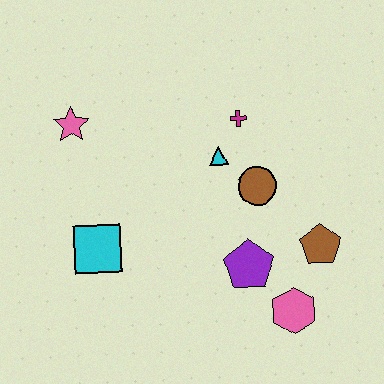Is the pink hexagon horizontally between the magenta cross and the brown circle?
No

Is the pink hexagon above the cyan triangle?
No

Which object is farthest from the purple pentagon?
The pink star is farthest from the purple pentagon.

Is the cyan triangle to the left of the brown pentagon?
Yes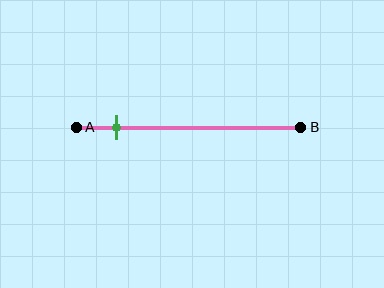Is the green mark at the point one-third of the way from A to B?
No, the mark is at about 20% from A, not at the 33% one-third point.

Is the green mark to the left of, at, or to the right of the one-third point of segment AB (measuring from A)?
The green mark is to the left of the one-third point of segment AB.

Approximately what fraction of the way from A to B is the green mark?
The green mark is approximately 20% of the way from A to B.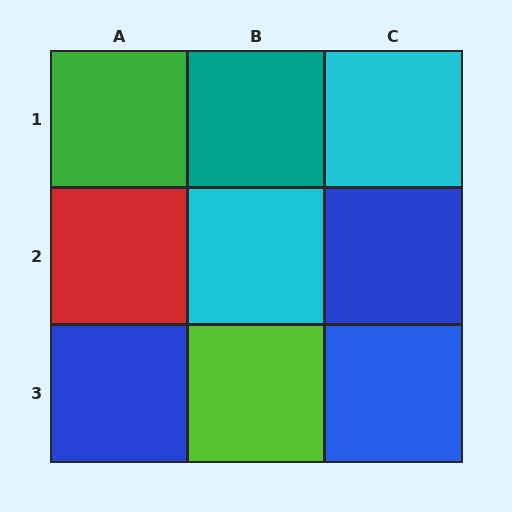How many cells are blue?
3 cells are blue.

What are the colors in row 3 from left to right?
Blue, lime, blue.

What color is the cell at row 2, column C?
Blue.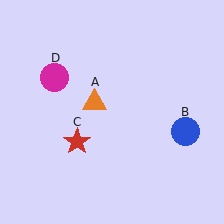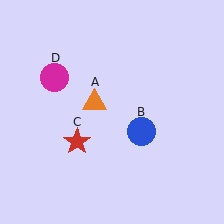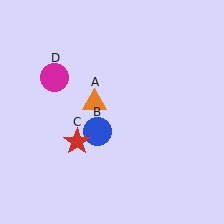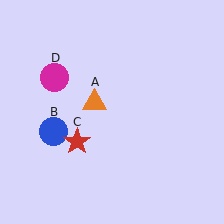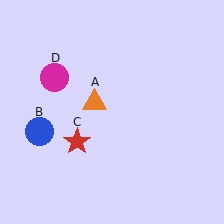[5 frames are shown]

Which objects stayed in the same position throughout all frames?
Orange triangle (object A) and red star (object C) and magenta circle (object D) remained stationary.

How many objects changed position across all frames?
1 object changed position: blue circle (object B).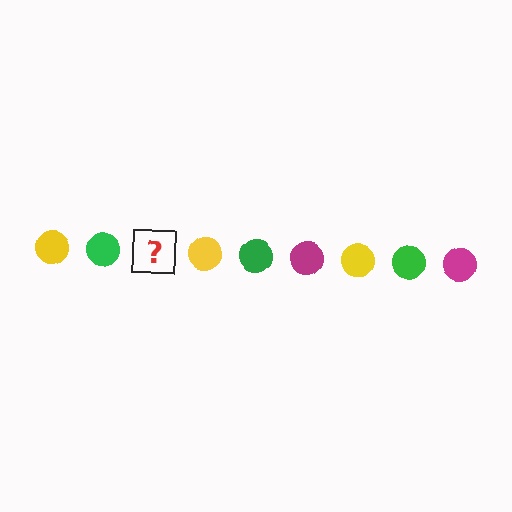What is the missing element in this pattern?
The missing element is a magenta circle.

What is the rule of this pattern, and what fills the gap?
The rule is that the pattern cycles through yellow, green, magenta circles. The gap should be filled with a magenta circle.